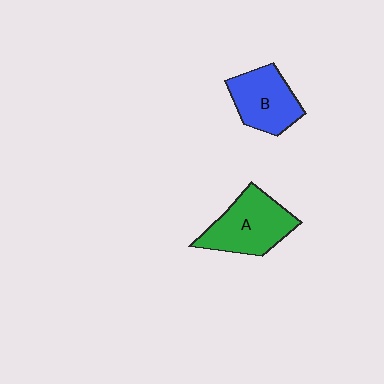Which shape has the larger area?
Shape A (green).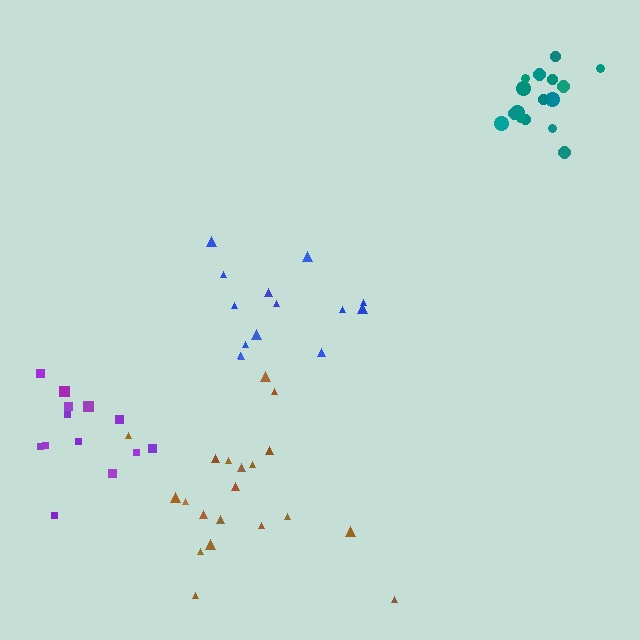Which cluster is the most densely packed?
Teal.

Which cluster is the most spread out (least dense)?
Blue.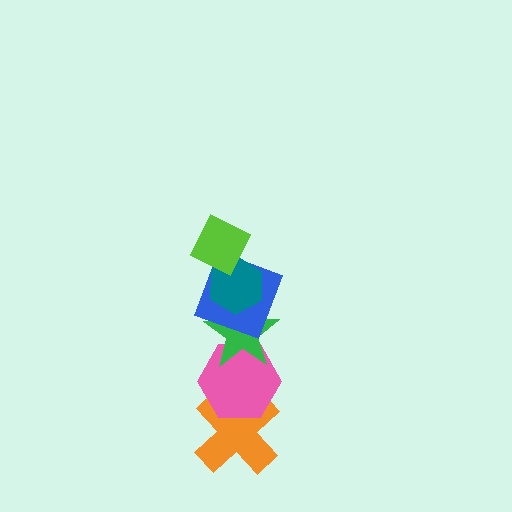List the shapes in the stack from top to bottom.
From top to bottom: the lime diamond, the teal hexagon, the blue square, the green star, the pink hexagon, the orange cross.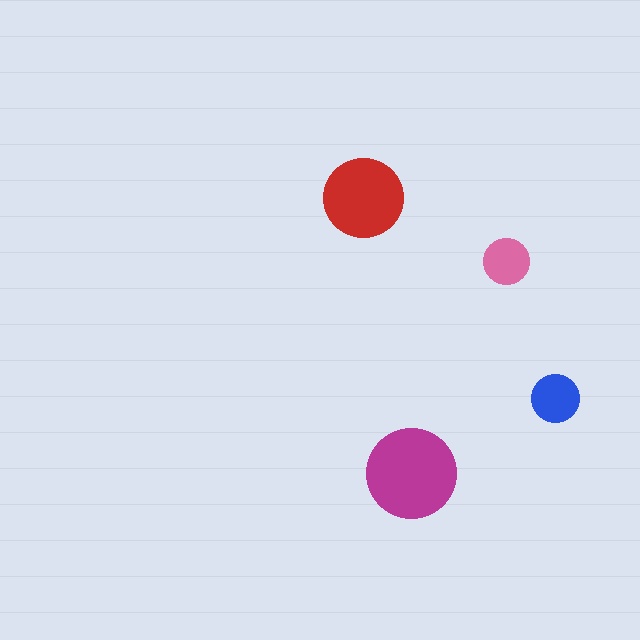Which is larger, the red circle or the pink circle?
The red one.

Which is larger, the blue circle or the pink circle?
The blue one.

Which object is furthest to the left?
The red circle is leftmost.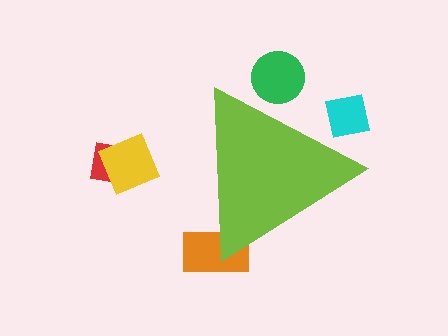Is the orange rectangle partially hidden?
Yes, the orange rectangle is partially hidden behind the lime triangle.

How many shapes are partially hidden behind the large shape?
3 shapes are partially hidden.